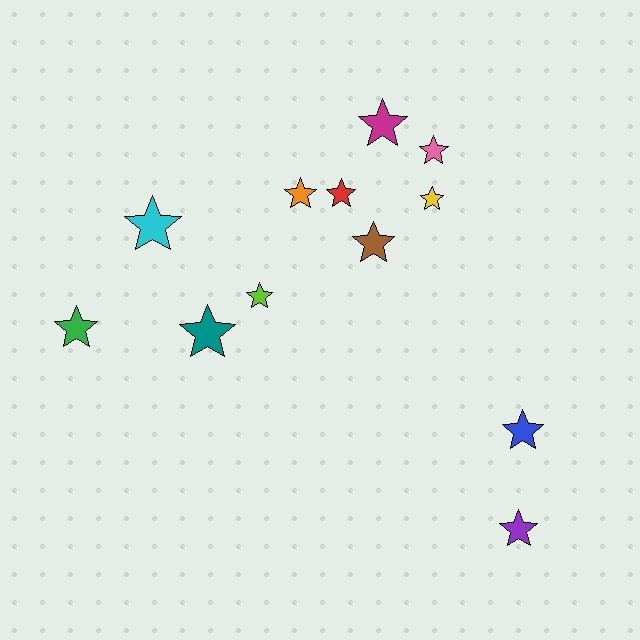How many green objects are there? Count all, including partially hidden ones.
There is 1 green object.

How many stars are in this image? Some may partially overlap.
There are 12 stars.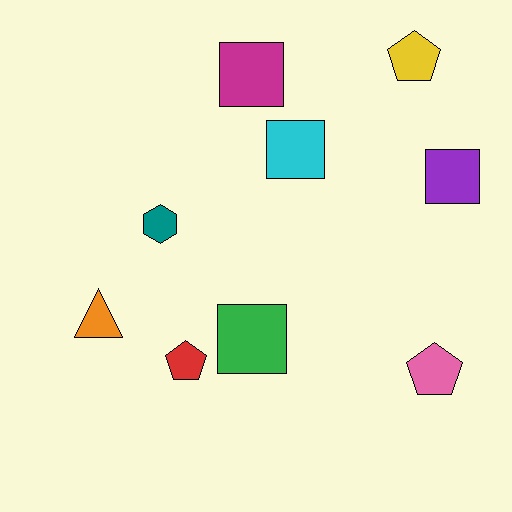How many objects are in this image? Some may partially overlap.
There are 9 objects.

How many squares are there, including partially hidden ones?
There are 4 squares.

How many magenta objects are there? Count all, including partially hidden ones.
There is 1 magenta object.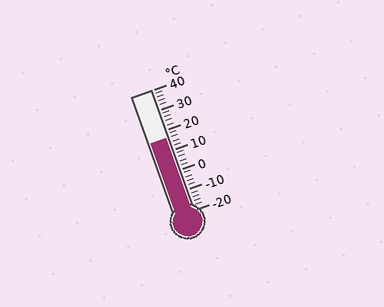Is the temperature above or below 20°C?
The temperature is below 20°C.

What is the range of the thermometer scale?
The thermometer scale ranges from -20°C to 40°C.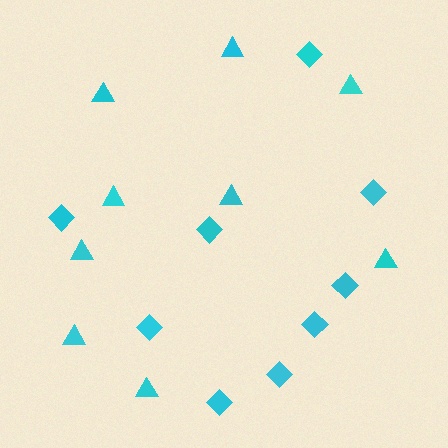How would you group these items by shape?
There are 2 groups: one group of diamonds (9) and one group of triangles (9).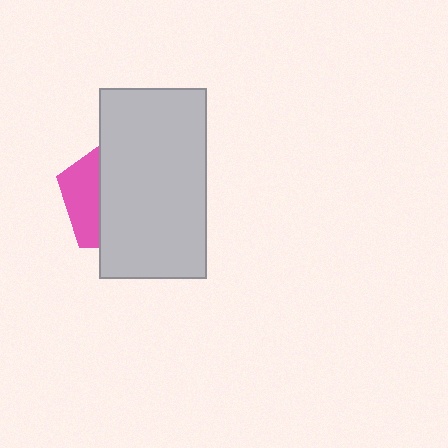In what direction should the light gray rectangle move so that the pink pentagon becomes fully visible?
The light gray rectangle should move right. That is the shortest direction to clear the overlap and leave the pink pentagon fully visible.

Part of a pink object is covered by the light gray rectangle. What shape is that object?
It is a pentagon.